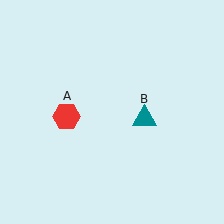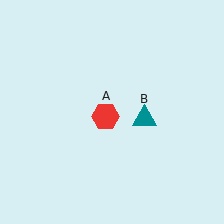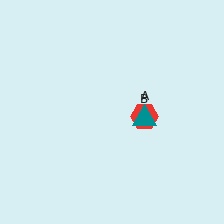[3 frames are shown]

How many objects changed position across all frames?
1 object changed position: red hexagon (object A).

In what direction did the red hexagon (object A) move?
The red hexagon (object A) moved right.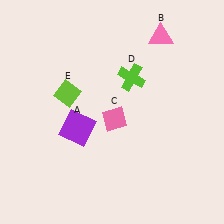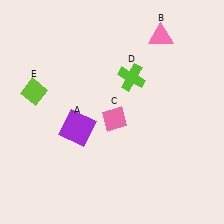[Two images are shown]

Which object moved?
The lime diamond (E) moved left.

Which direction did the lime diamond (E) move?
The lime diamond (E) moved left.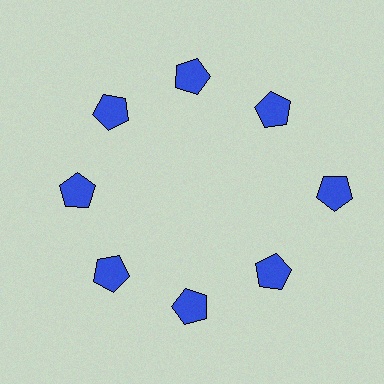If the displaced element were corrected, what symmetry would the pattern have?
It would have 8-fold rotational symmetry — the pattern would map onto itself every 45 degrees.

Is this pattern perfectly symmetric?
No. The 8 blue pentagons are arranged in a ring, but one element near the 3 o'clock position is pushed outward from the center, breaking the 8-fold rotational symmetry.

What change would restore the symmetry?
The symmetry would be restored by moving it inward, back onto the ring so that all 8 pentagons sit at equal angles and equal distance from the center.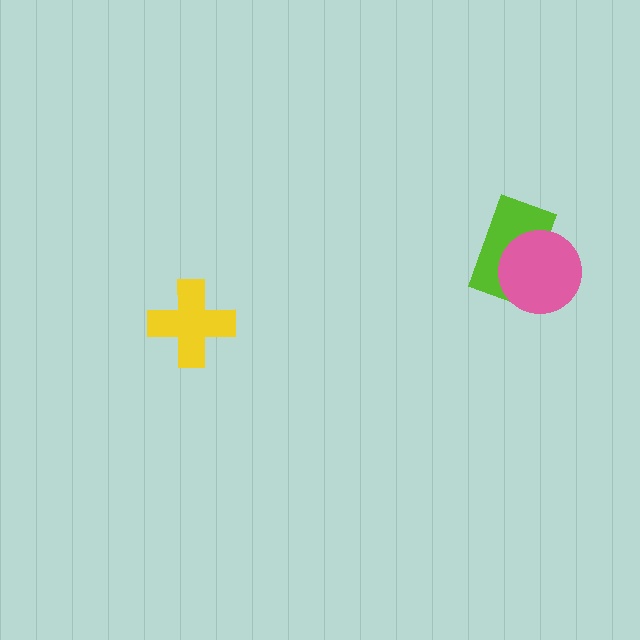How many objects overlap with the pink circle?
1 object overlaps with the pink circle.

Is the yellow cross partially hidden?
No, no other shape covers it.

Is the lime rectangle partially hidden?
Yes, it is partially covered by another shape.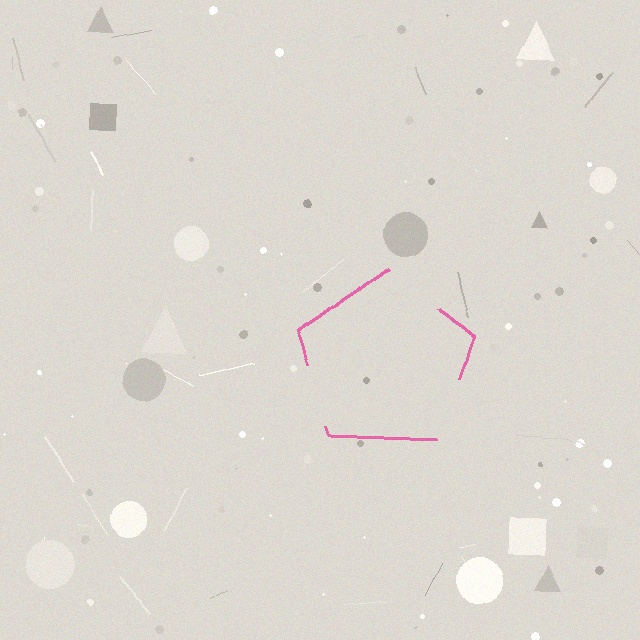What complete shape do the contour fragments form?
The contour fragments form a pentagon.